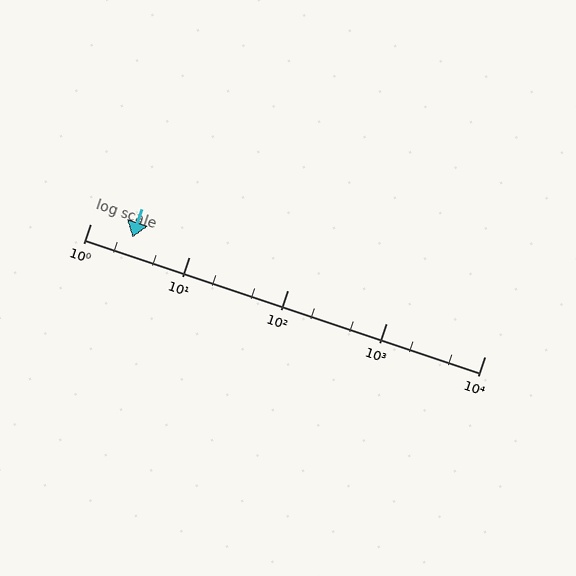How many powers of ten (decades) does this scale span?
The scale spans 4 decades, from 1 to 10000.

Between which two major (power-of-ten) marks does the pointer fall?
The pointer is between 1 and 10.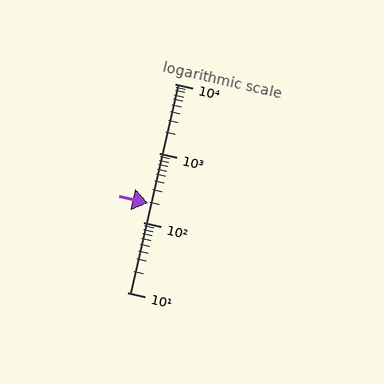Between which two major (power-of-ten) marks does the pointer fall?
The pointer is between 100 and 1000.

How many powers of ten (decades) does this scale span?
The scale spans 3 decades, from 10 to 10000.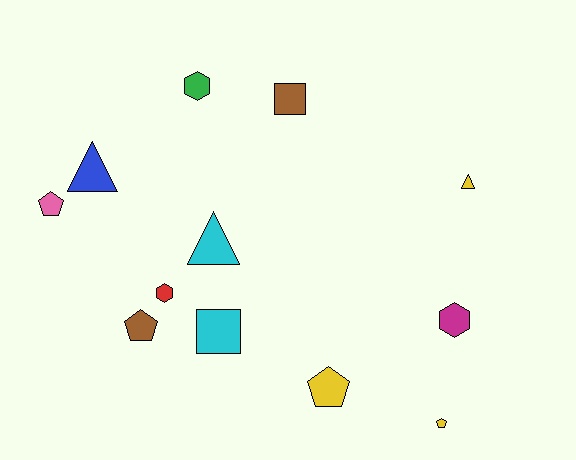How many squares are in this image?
There are 2 squares.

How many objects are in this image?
There are 12 objects.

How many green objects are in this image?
There is 1 green object.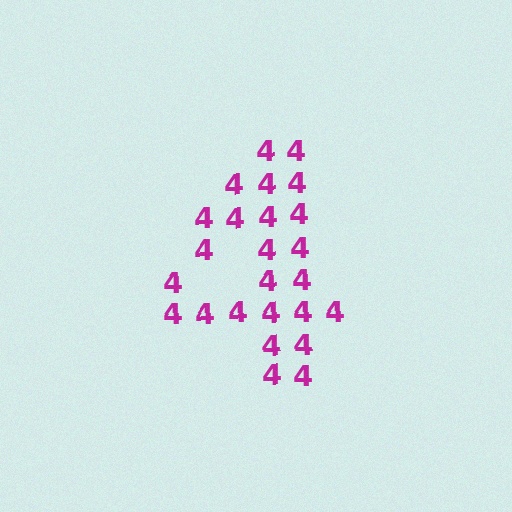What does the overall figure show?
The overall figure shows the digit 4.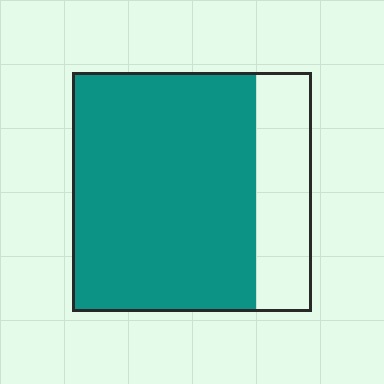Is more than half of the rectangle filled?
Yes.